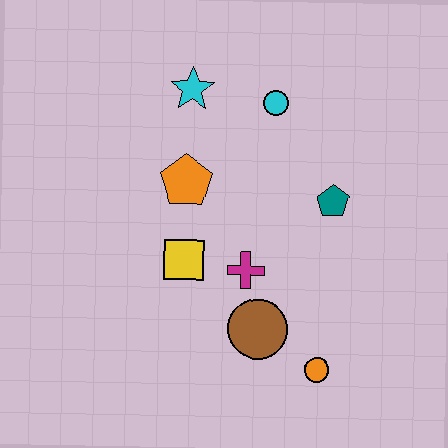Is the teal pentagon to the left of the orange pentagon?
No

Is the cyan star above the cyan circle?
Yes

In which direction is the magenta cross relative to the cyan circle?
The magenta cross is below the cyan circle.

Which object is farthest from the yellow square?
The cyan circle is farthest from the yellow square.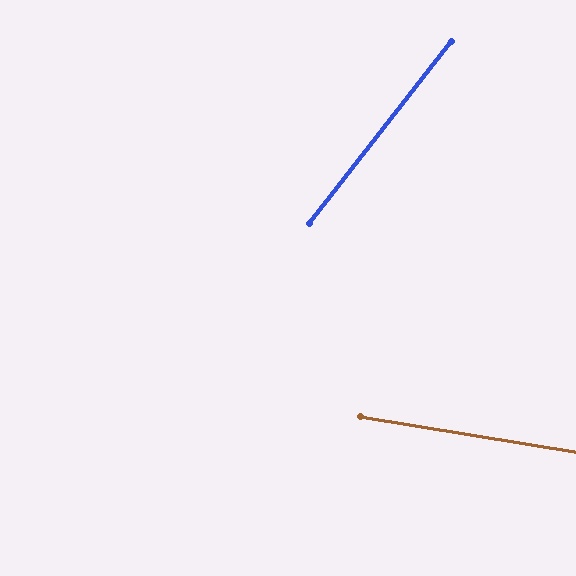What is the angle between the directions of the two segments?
Approximately 61 degrees.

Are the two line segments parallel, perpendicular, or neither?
Neither parallel nor perpendicular — they differ by about 61°.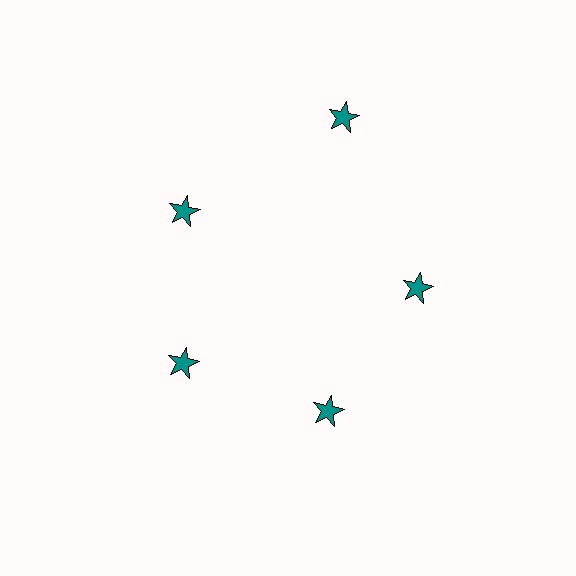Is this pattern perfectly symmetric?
No. The 5 teal stars are arranged in a ring, but one element near the 1 o'clock position is pushed outward from the center, breaking the 5-fold rotational symmetry.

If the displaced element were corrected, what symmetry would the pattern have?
It would have 5-fold rotational symmetry — the pattern would map onto itself every 72 degrees.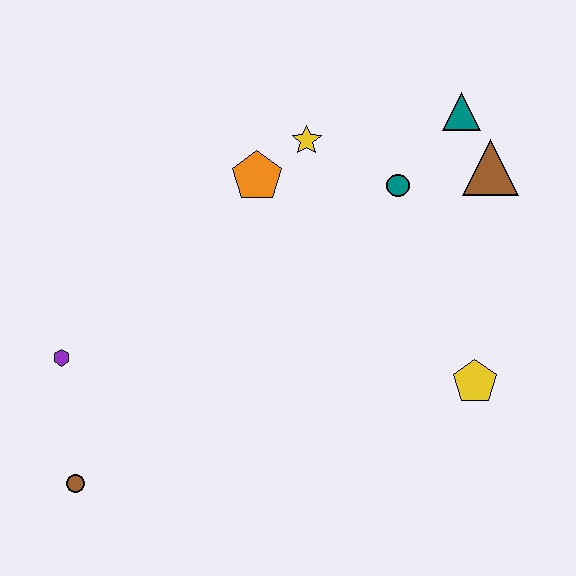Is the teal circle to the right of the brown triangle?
No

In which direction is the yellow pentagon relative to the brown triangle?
The yellow pentagon is below the brown triangle.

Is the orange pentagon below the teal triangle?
Yes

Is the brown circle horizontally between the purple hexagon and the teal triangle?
Yes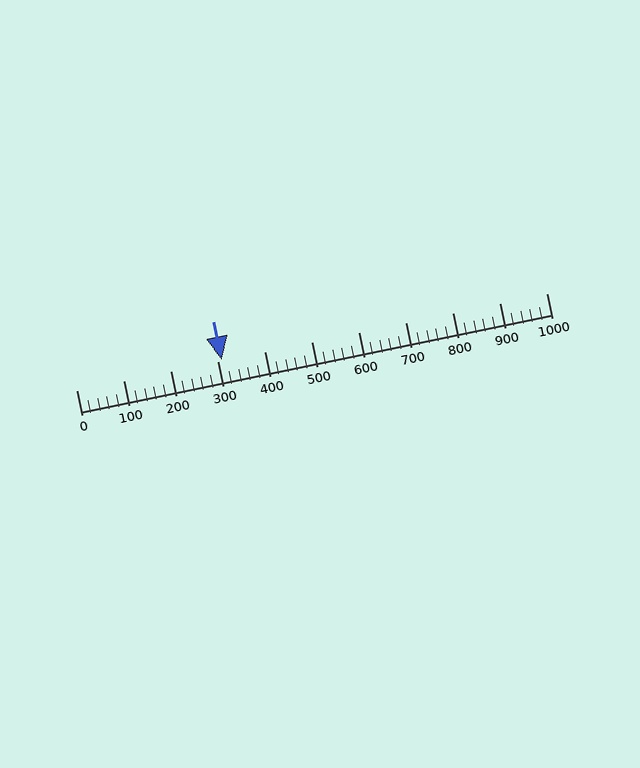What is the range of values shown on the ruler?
The ruler shows values from 0 to 1000.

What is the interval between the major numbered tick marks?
The major tick marks are spaced 100 units apart.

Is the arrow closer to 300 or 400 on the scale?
The arrow is closer to 300.